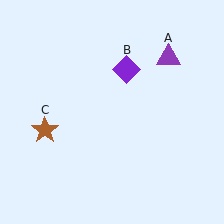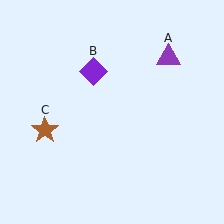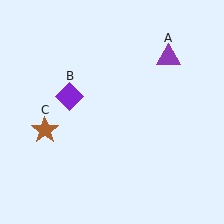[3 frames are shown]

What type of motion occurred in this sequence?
The purple diamond (object B) rotated counterclockwise around the center of the scene.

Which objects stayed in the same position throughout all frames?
Purple triangle (object A) and brown star (object C) remained stationary.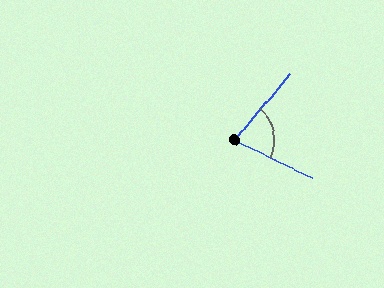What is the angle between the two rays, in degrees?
Approximately 76 degrees.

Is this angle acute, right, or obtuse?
It is acute.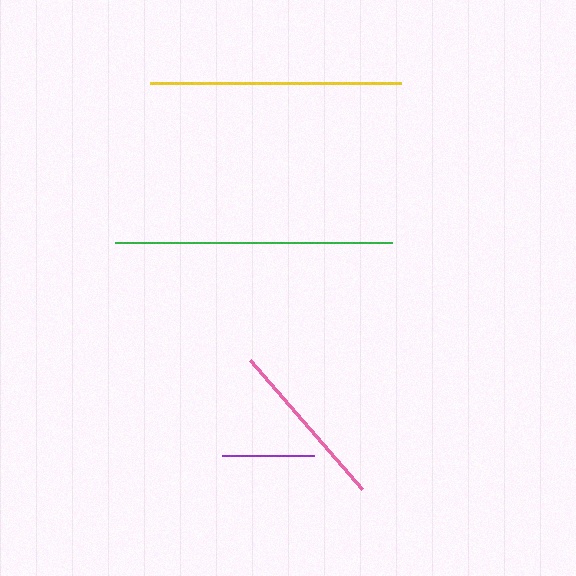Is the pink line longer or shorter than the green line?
The green line is longer than the pink line.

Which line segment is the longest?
The green line is the longest at approximately 277 pixels.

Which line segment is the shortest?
The purple line is the shortest at approximately 92 pixels.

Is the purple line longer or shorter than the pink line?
The pink line is longer than the purple line.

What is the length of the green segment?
The green segment is approximately 277 pixels long.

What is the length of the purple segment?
The purple segment is approximately 92 pixels long.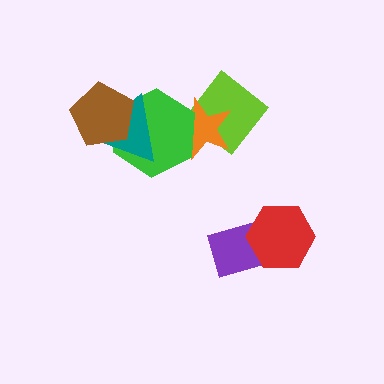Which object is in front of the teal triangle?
The brown pentagon is in front of the teal triangle.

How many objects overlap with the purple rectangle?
1 object overlaps with the purple rectangle.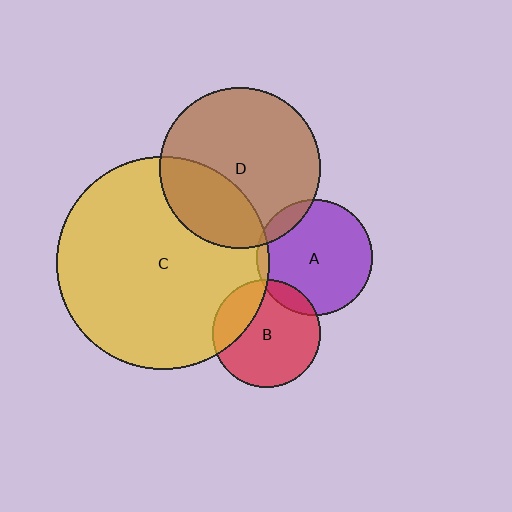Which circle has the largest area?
Circle C (yellow).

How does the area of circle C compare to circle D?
Approximately 1.8 times.